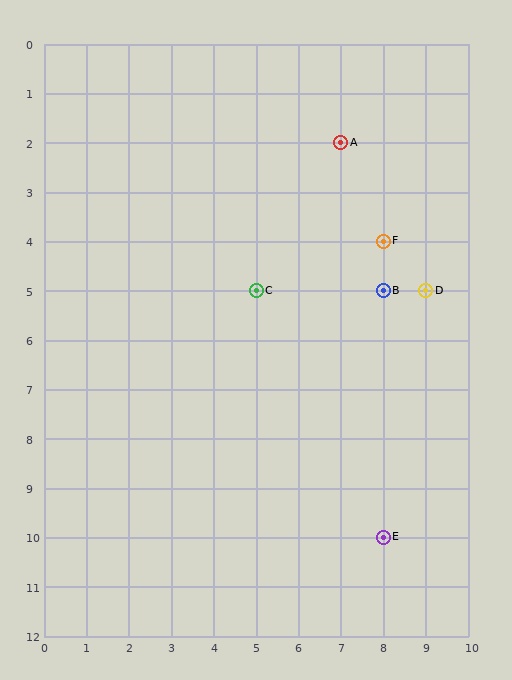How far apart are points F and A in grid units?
Points F and A are 1 column and 2 rows apart (about 2.2 grid units diagonally).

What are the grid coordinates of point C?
Point C is at grid coordinates (5, 5).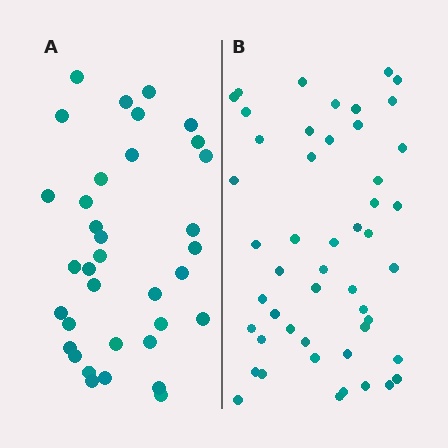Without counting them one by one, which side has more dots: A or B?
Region B (the right region) has more dots.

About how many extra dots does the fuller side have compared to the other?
Region B has approximately 15 more dots than region A.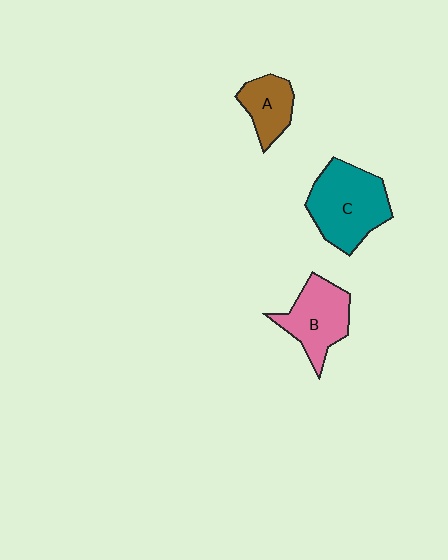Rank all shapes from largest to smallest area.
From largest to smallest: C (teal), B (pink), A (brown).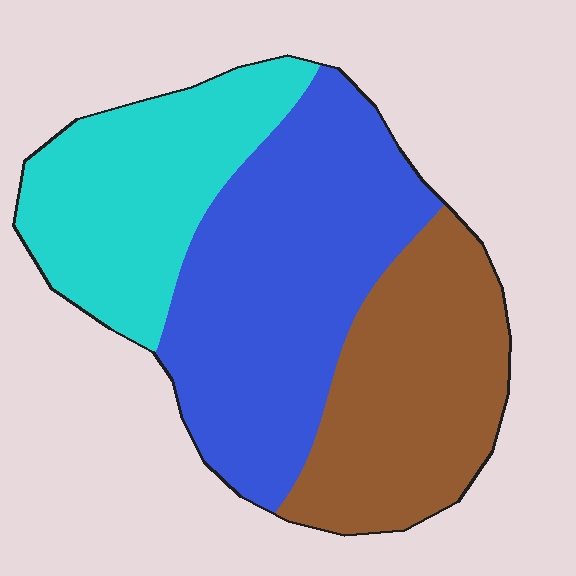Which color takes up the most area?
Blue, at roughly 40%.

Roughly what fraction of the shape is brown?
Brown covers 30% of the shape.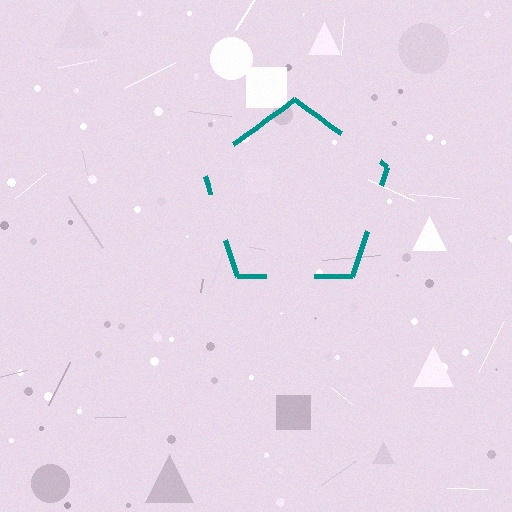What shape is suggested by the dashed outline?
The dashed outline suggests a pentagon.